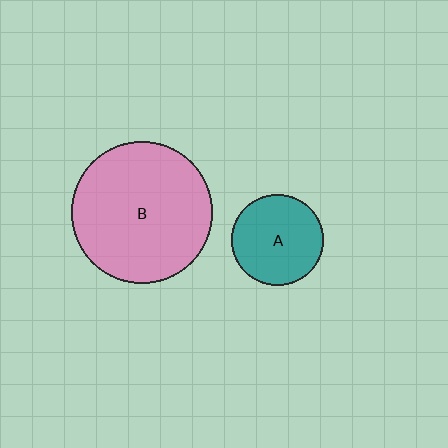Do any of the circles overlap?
No, none of the circles overlap.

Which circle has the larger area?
Circle B (pink).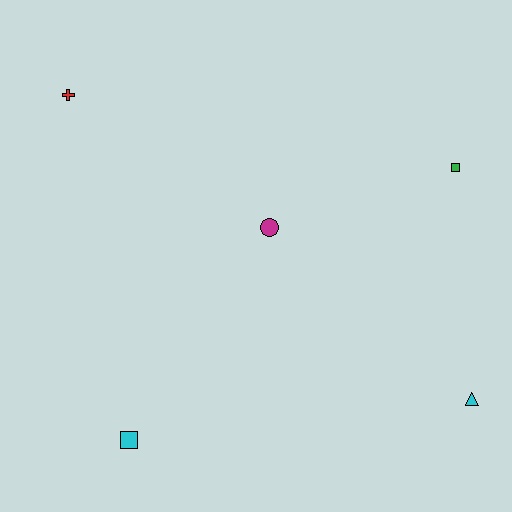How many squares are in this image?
There are 2 squares.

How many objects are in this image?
There are 5 objects.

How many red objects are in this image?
There is 1 red object.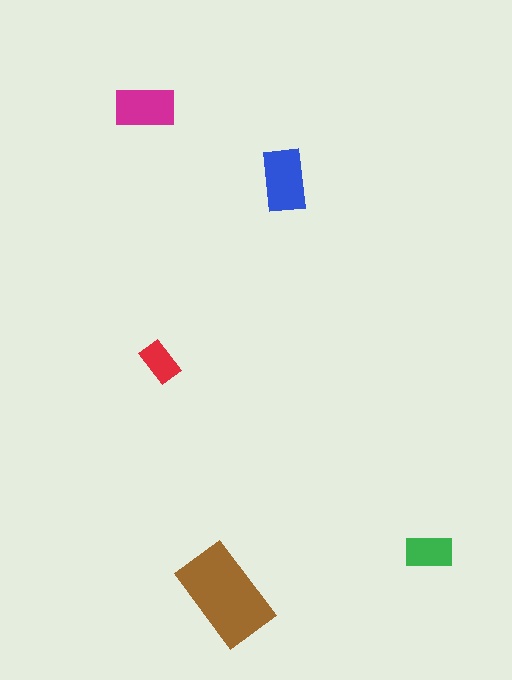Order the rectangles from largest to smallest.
the brown one, the blue one, the magenta one, the green one, the red one.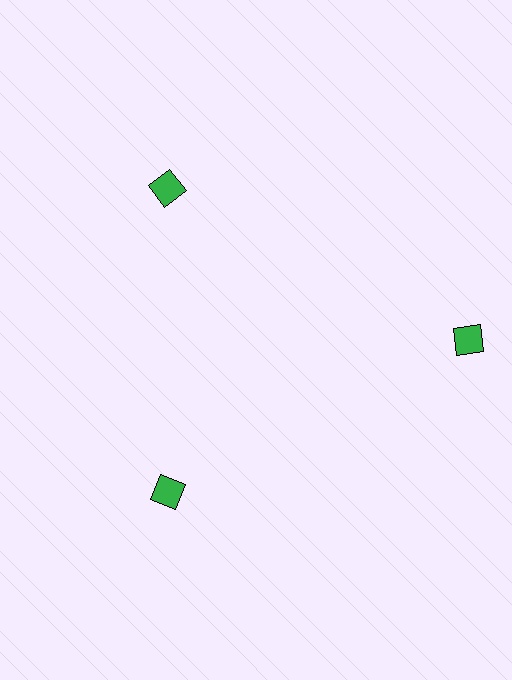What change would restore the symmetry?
The symmetry would be restored by moving it inward, back onto the ring so that all 3 squares sit at equal angles and equal distance from the center.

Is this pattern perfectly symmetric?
No. The 3 green squares are arranged in a ring, but one element near the 3 o'clock position is pushed outward from the center, breaking the 3-fold rotational symmetry.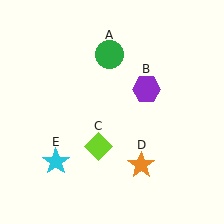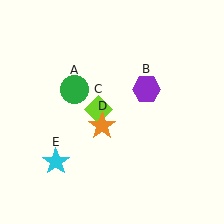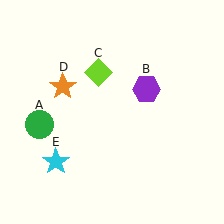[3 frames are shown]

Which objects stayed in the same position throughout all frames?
Purple hexagon (object B) and cyan star (object E) remained stationary.